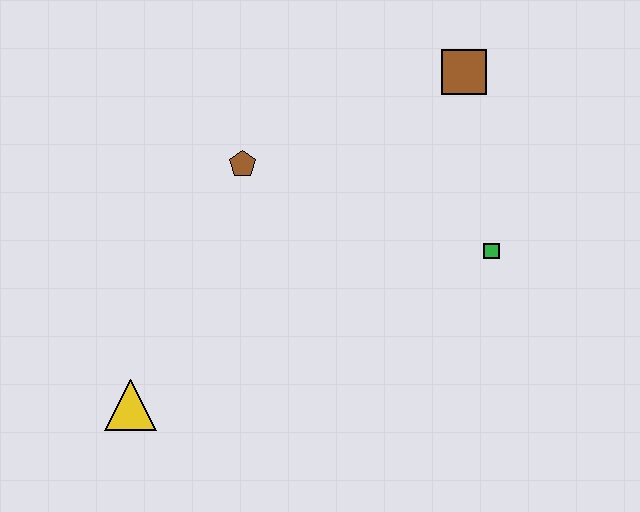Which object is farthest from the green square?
The yellow triangle is farthest from the green square.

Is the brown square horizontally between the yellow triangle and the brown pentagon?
No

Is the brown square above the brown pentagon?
Yes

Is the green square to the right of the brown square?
Yes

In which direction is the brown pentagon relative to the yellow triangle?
The brown pentagon is above the yellow triangle.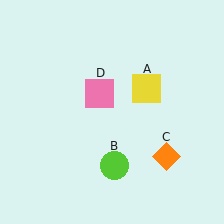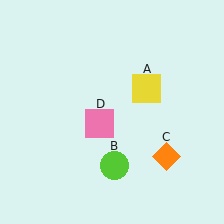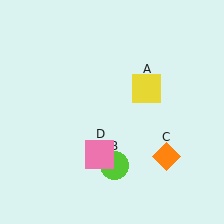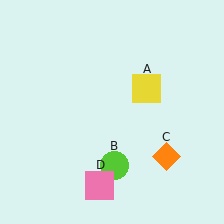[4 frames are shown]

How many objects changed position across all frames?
1 object changed position: pink square (object D).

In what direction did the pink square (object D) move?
The pink square (object D) moved down.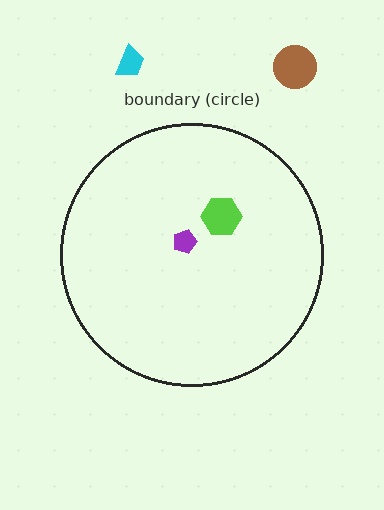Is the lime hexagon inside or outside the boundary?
Inside.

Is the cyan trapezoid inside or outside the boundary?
Outside.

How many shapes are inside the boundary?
2 inside, 2 outside.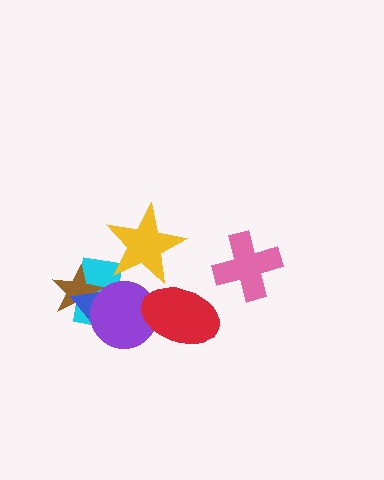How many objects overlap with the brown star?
3 objects overlap with the brown star.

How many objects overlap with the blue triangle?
3 objects overlap with the blue triangle.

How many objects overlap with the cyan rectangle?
4 objects overlap with the cyan rectangle.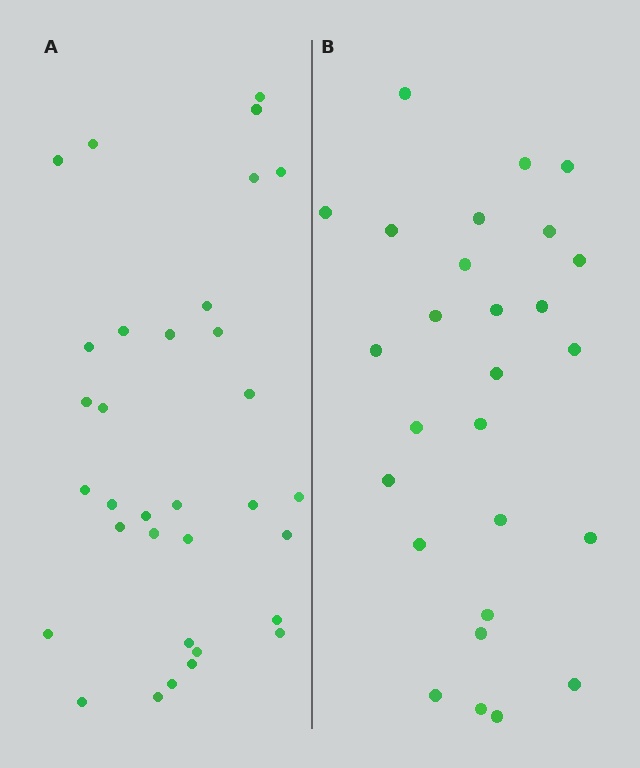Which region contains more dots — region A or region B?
Region A (the left region) has more dots.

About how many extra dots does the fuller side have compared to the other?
Region A has about 6 more dots than region B.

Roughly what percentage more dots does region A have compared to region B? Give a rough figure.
About 20% more.